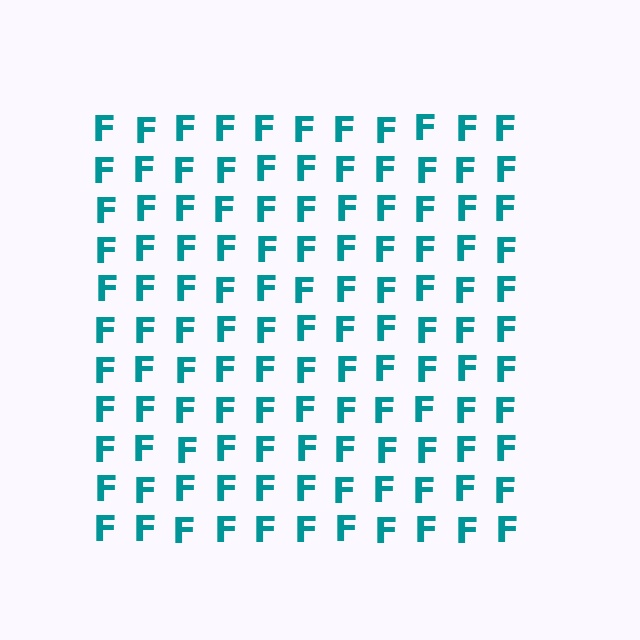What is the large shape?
The large shape is a square.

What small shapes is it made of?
It is made of small letter F's.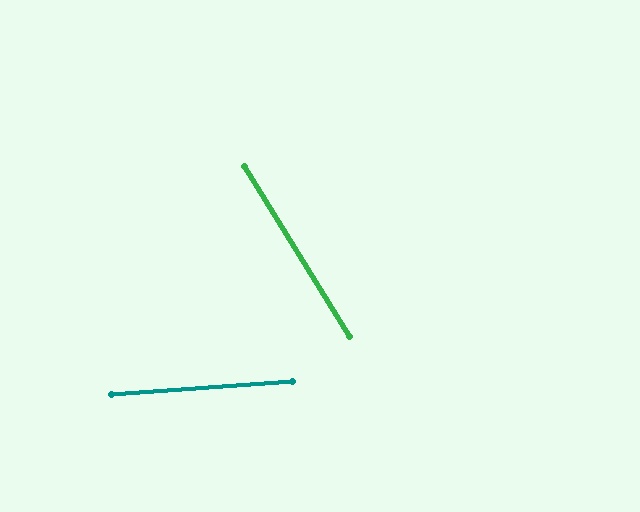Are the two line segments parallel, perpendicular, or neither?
Neither parallel nor perpendicular — they differ by about 62°.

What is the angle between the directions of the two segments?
Approximately 62 degrees.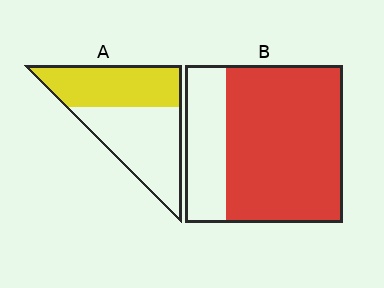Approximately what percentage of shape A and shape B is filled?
A is approximately 45% and B is approximately 75%.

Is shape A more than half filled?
No.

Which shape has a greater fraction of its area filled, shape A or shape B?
Shape B.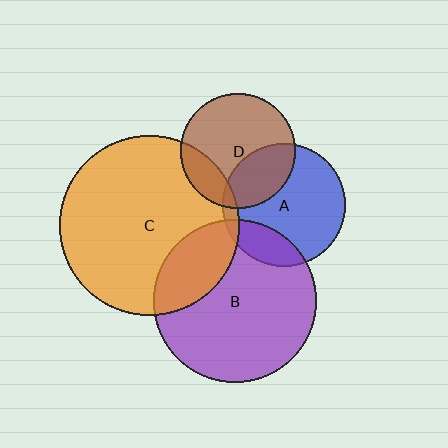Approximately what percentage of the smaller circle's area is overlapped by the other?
Approximately 25%.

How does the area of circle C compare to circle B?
Approximately 1.2 times.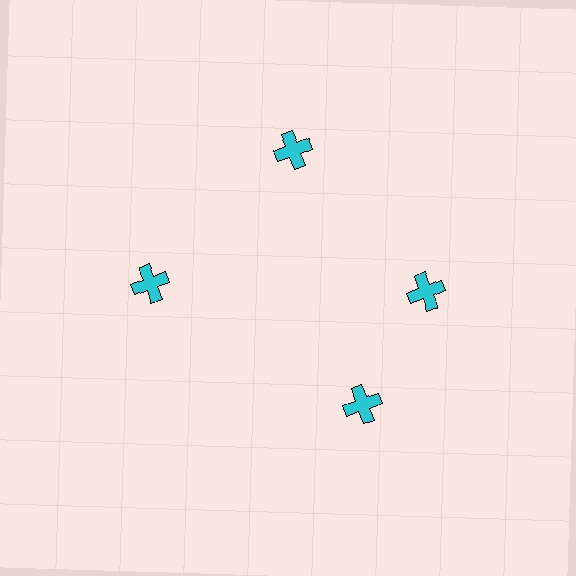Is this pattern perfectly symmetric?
No. The 4 cyan crosses are arranged in a ring, but one element near the 6 o'clock position is rotated out of alignment along the ring, breaking the 4-fold rotational symmetry.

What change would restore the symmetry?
The symmetry would be restored by rotating it back into even spacing with its neighbors so that all 4 crosses sit at equal angles and equal distance from the center.